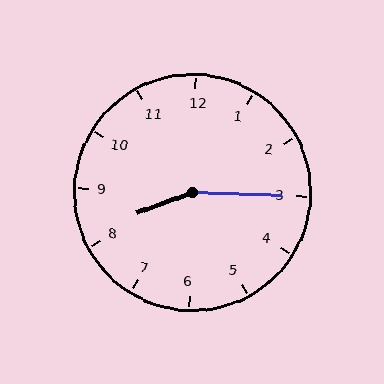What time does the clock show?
8:15.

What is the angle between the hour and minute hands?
Approximately 158 degrees.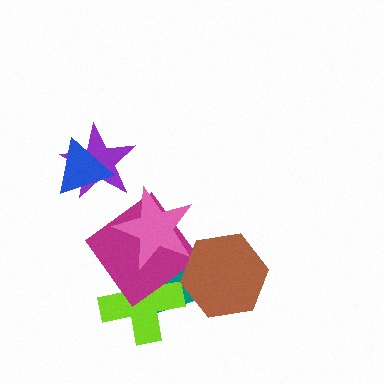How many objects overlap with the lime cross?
3 objects overlap with the lime cross.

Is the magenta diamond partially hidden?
Yes, it is partially covered by another shape.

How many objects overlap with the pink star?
3 objects overlap with the pink star.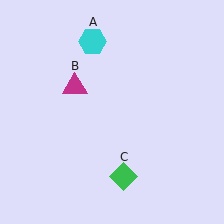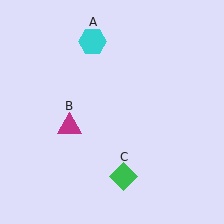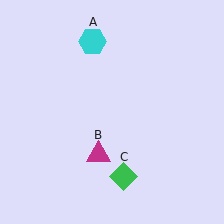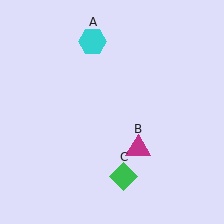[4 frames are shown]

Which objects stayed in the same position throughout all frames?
Cyan hexagon (object A) and green diamond (object C) remained stationary.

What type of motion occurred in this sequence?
The magenta triangle (object B) rotated counterclockwise around the center of the scene.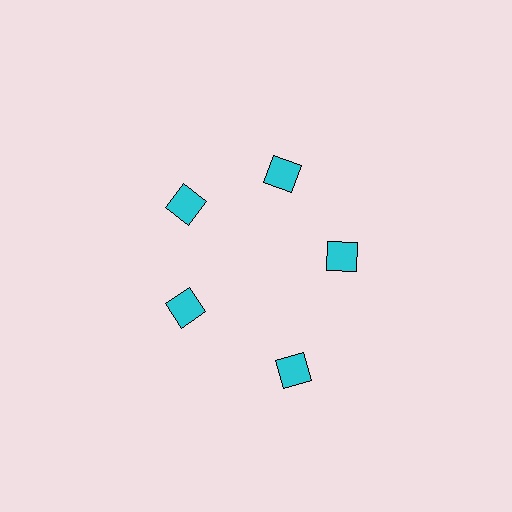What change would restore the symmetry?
The symmetry would be restored by moving it inward, back onto the ring so that all 5 diamonds sit at equal angles and equal distance from the center.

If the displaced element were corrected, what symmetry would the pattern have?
It would have 5-fold rotational symmetry — the pattern would map onto itself every 72 degrees.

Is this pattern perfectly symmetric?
No. The 5 cyan diamonds are arranged in a ring, but one element near the 5 o'clock position is pushed outward from the center, breaking the 5-fold rotational symmetry.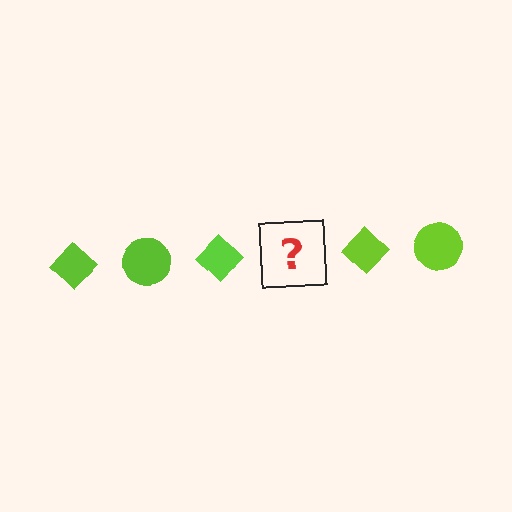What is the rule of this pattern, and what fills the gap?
The rule is that the pattern cycles through diamond, circle shapes in lime. The gap should be filled with a lime circle.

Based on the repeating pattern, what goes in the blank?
The blank should be a lime circle.